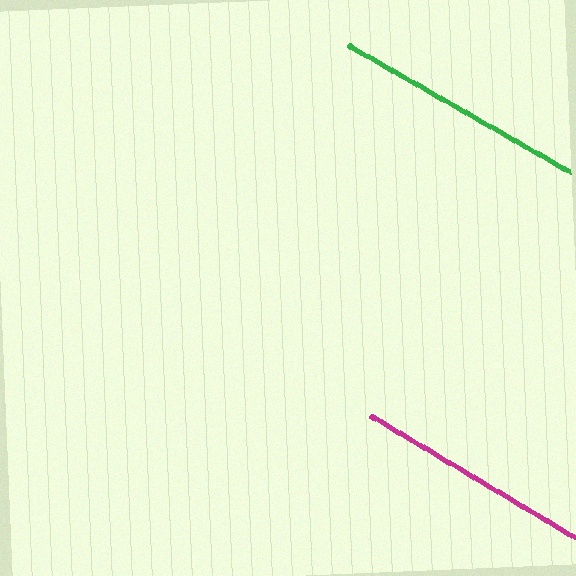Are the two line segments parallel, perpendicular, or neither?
Parallel — their directions differ by only 1.2°.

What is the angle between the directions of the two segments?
Approximately 1 degree.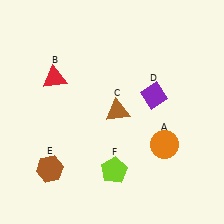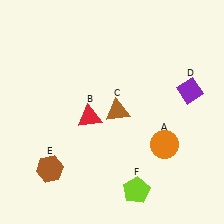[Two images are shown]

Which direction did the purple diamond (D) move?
The purple diamond (D) moved right.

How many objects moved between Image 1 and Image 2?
3 objects moved between the two images.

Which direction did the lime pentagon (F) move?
The lime pentagon (F) moved right.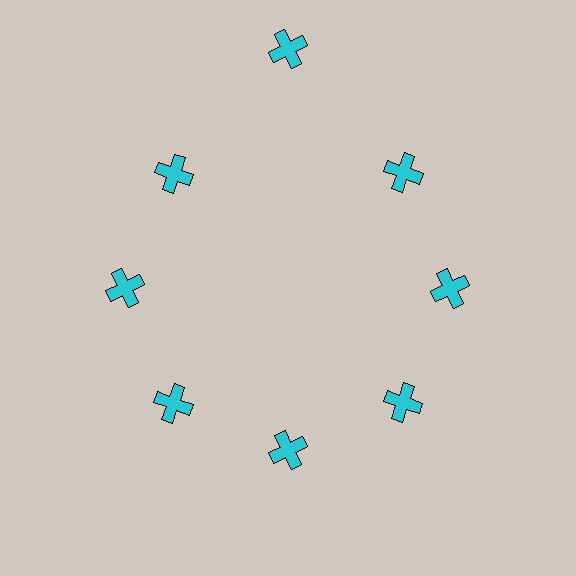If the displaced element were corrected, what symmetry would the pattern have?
It would have 8-fold rotational symmetry — the pattern would map onto itself every 45 degrees.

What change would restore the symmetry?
The symmetry would be restored by moving it inward, back onto the ring so that all 8 crosses sit at equal angles and equal distance from the center.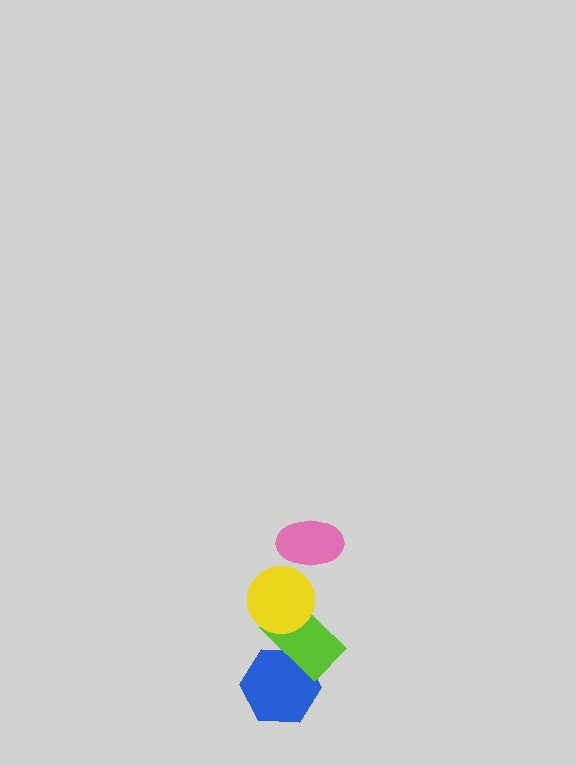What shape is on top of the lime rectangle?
The yellow circle is on top of the lime rectangle.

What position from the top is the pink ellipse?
The pink ellipse is 1st from the top.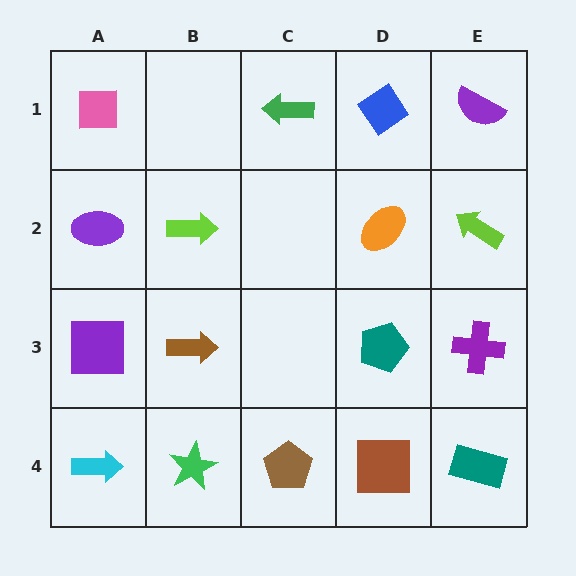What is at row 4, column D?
A brown square.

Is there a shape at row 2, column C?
No, that cell is empty.